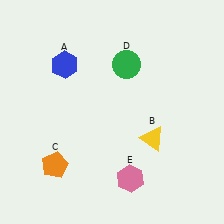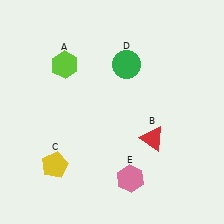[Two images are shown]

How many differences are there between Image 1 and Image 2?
There are 3 differences between the two images.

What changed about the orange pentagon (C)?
In Image 1, C is orange. In Image 2, it changed to yellow.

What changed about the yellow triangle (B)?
In Image 1, B is yellow. In Image 2, it changed to red.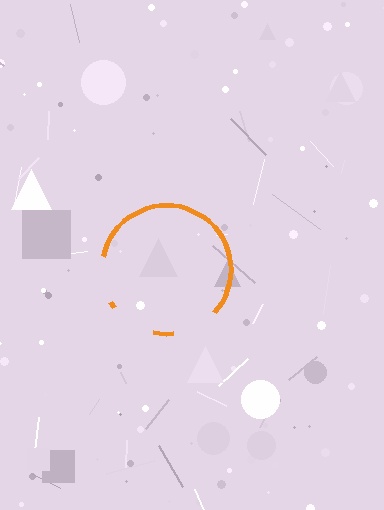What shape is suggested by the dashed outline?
The dashed outline suggests a circle.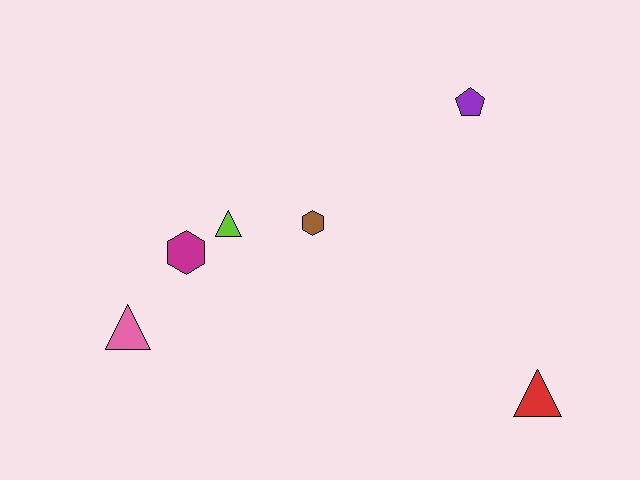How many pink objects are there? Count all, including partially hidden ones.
There is 1 pink object.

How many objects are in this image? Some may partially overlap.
There are 6 objects.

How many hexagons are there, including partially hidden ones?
There are 2 hexagons.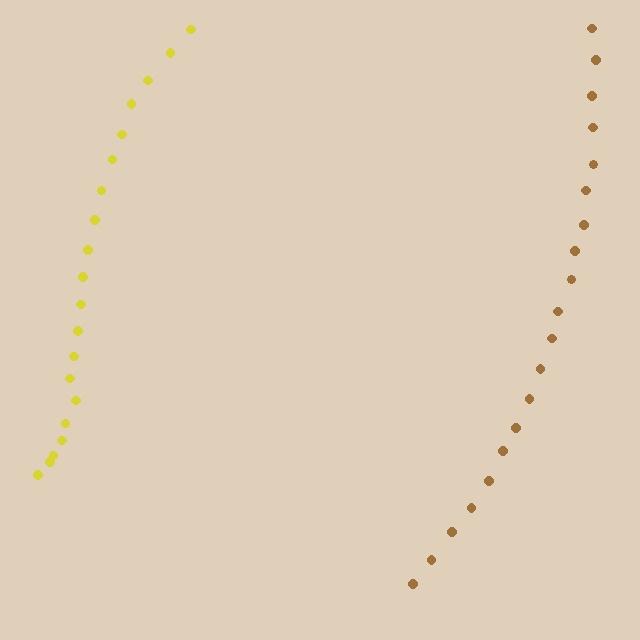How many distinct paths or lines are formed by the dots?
There are 2 distinct paths.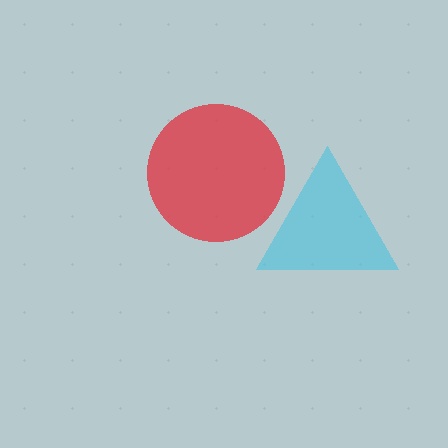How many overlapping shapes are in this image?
There are 2 overlapping shapes in the image.